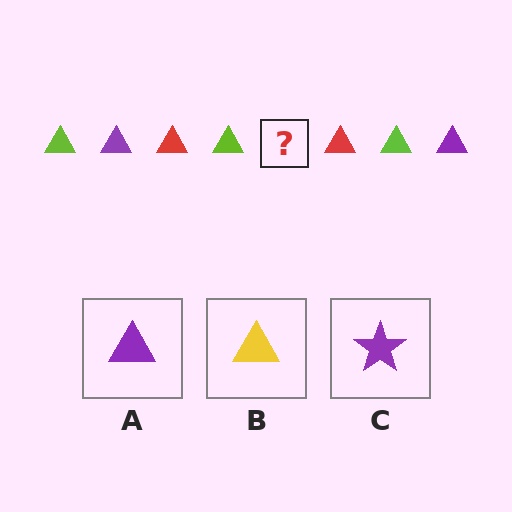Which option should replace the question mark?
Option A.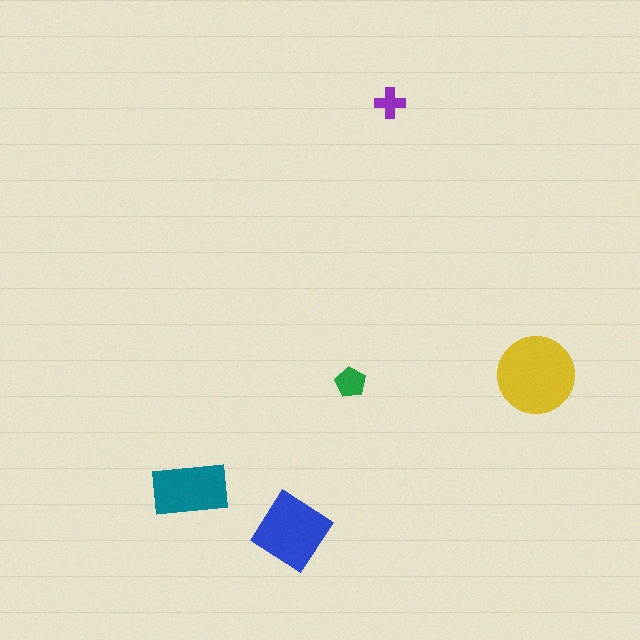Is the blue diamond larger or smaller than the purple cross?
Larger.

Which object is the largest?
The yellow circle.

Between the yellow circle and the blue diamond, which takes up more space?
The yellow circle.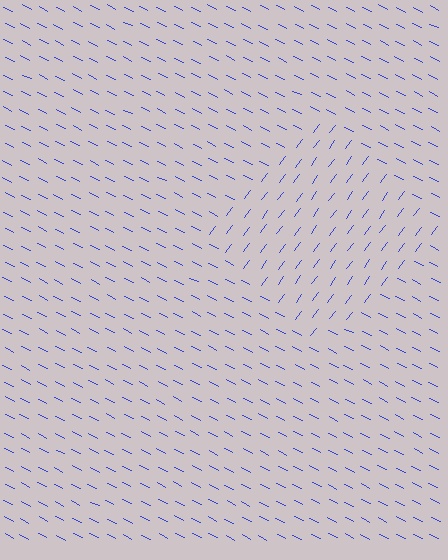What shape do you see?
I see a diamond.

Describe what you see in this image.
The image is filled with small blue line segments. A diamond region in the image has lines oriented differently from the surrounding lines, creating a visible texture boundary.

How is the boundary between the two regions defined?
The boundary is defined purely by a change in line orientation (approximately 80 degrees difference). All lines are the same color and thickness.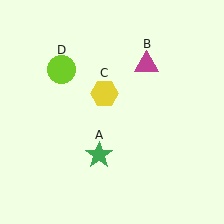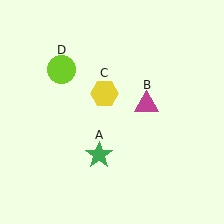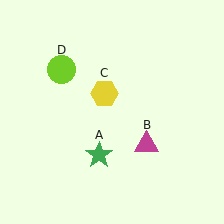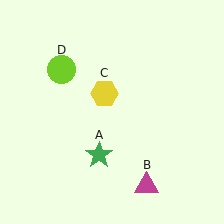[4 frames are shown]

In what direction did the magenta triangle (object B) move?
The magenta triangle (object B) moved down.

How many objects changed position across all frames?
1 object changed position: magenta triangle (object B).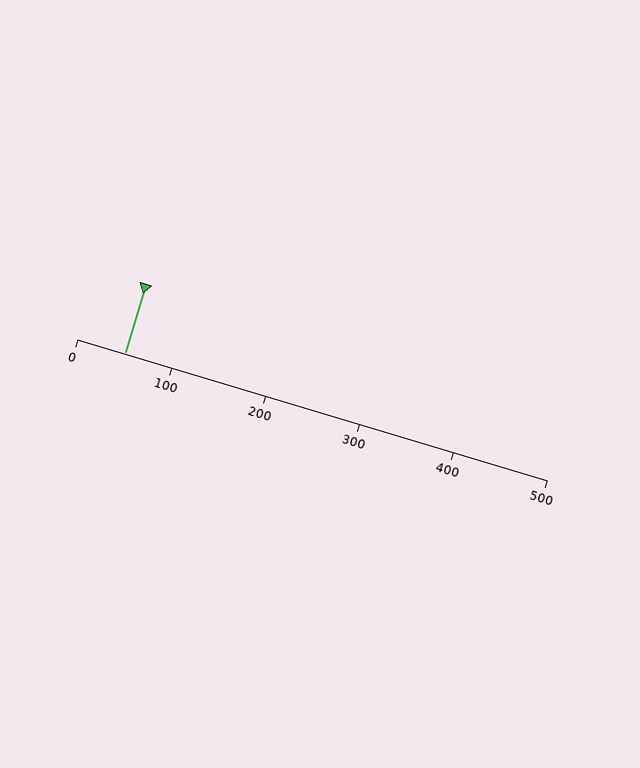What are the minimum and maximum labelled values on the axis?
The axis runs from 0 to 500.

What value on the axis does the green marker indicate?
The marker indicates approximately 50.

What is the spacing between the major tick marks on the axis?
The major ticks are spaced 100 apart.